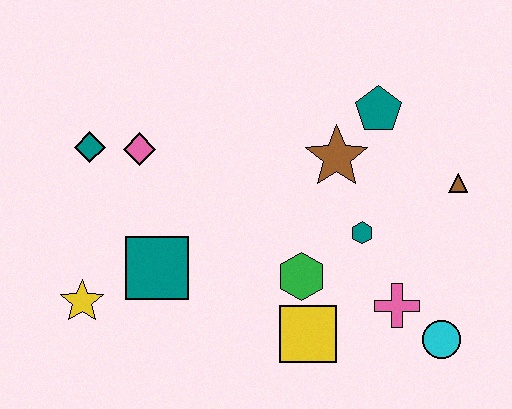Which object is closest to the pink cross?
The cyan circle is closest to the pink cross.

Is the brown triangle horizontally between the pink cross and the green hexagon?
No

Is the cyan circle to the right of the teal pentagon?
Yes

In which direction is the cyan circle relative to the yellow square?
The cyan circle is to the right of the yellow square.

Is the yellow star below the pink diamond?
Yes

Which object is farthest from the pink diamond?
The cyan circle is farthest from the pink diamond.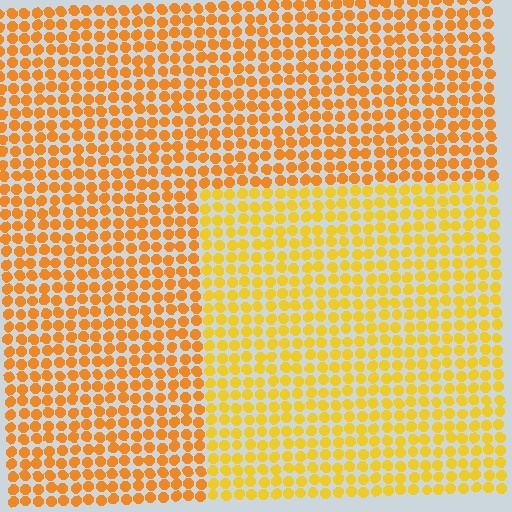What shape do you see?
I see a rectangle.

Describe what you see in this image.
The image is filled with small orange elements in a uniform arrangement. A rectangle-shaped region is visible where the elements are tinted to a slightly different hue, forming a subtle color boundary.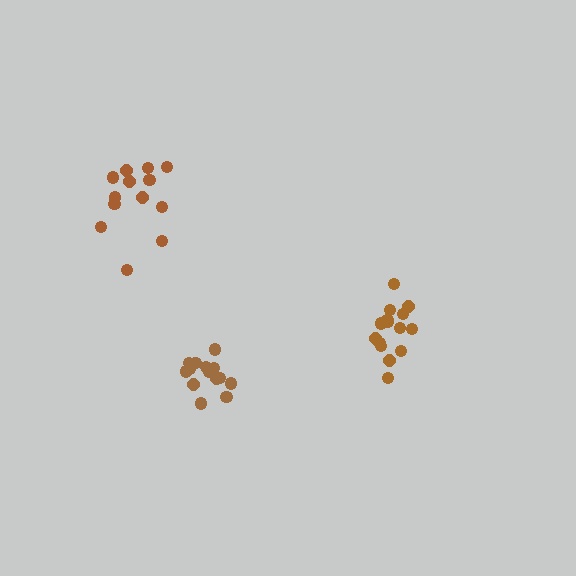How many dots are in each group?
Group 1: 13 dots, Group 2: 14 dots, Group 3: 15 dots (42 total).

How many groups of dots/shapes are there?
There are 3 groups.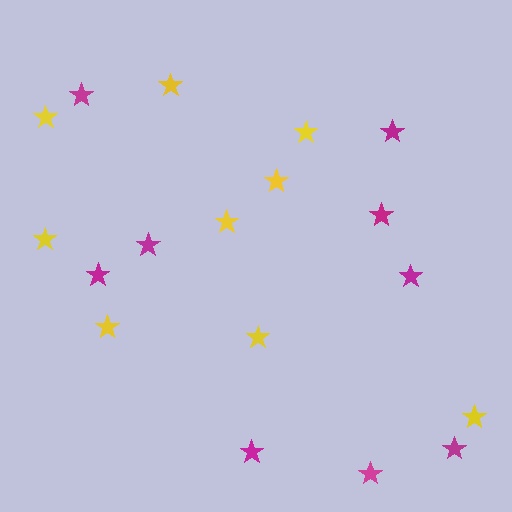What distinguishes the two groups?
There are 2 groups: one group of yellow stars (9) and one group of magenta stars (9).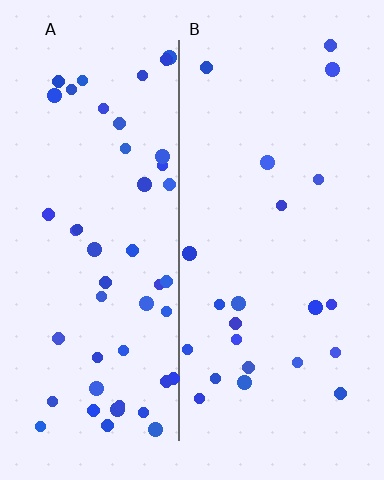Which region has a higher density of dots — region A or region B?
A (the left).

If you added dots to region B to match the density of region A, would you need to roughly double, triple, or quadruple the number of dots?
Approximately double.